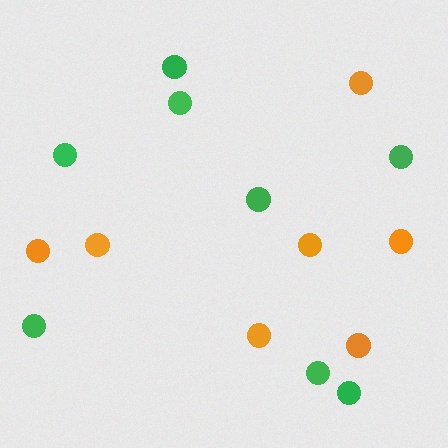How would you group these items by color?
There are 2 groups: one group of orange circles (7) and one group of green circles (8).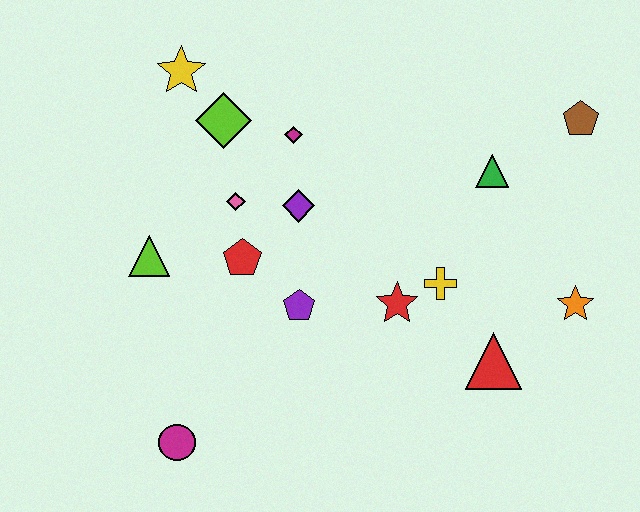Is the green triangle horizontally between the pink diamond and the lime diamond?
No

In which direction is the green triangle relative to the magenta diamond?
The green triangle is to the right of the magenta diamond.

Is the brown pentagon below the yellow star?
Yes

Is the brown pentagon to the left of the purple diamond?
No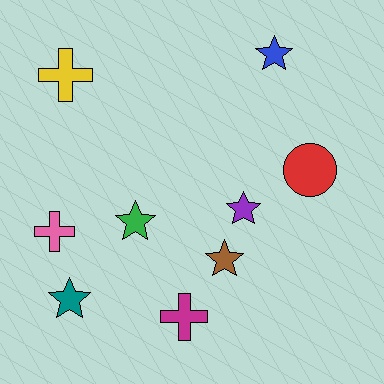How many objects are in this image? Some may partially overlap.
There are 9 objects.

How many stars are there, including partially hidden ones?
There are 5 stars.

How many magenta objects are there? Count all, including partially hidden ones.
There is 1 magenta object.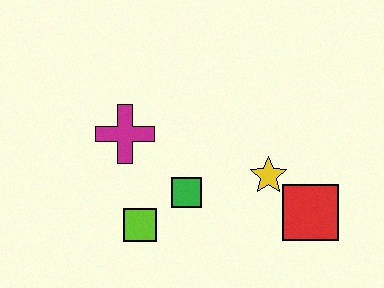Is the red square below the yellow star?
Yes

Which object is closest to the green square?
The lime square is closest to the green square.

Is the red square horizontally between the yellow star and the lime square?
No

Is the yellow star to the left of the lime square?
No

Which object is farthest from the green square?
The red square is farthest from the green square.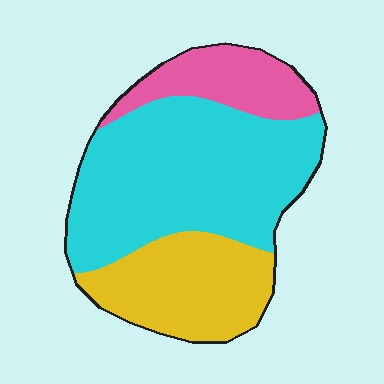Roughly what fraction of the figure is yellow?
Yellow covers about 30% of the figure.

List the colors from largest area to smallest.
From largest to smallest: cyan, yellow, pink.